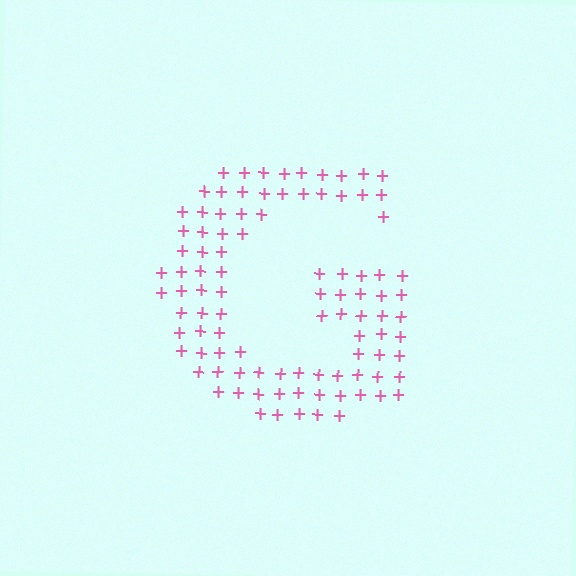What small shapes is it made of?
It is made of small plus signs.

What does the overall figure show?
The overall figure shows the letter G.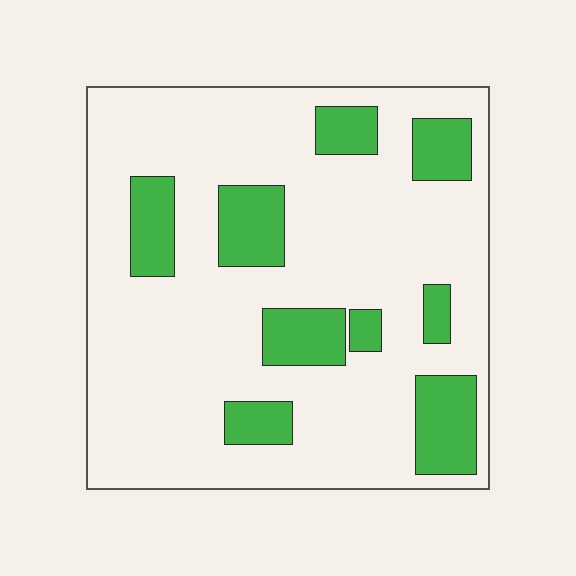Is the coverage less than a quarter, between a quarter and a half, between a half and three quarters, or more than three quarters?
Less than a quarter.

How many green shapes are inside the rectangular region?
9.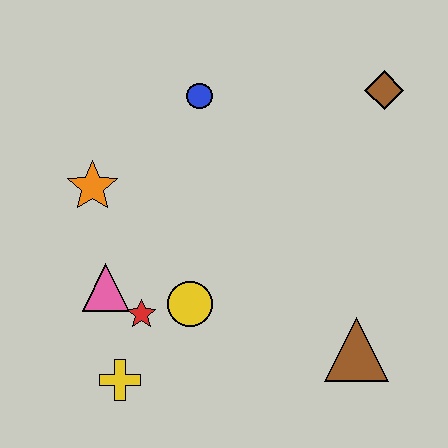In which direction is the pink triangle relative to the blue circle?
The pink triangle is below the blue circle.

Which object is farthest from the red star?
The brown diamond is farthest from the red star.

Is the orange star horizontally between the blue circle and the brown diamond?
No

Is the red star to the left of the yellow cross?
No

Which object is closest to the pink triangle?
The red star is closest to the pink triangle.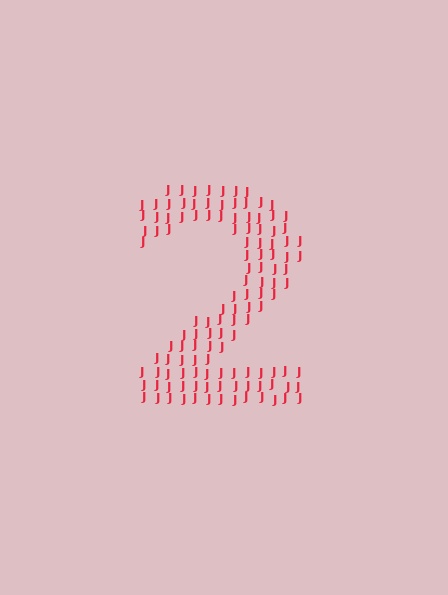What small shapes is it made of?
It is made of small letter J's.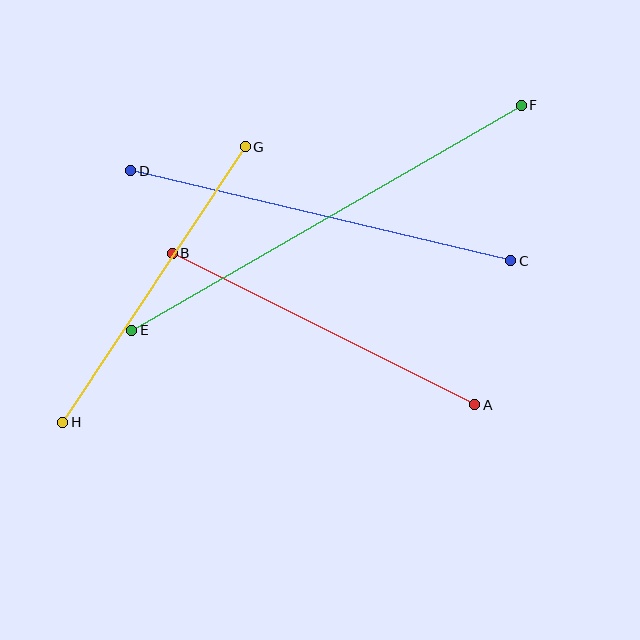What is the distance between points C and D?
The distance is approximately 391 pixels.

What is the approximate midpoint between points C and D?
The midpoint is at approximately (321, 216) pixels.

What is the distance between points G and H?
The distance is approximately 331 pixels.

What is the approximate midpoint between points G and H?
The midpoint is at approximately (154, 284) pixels.